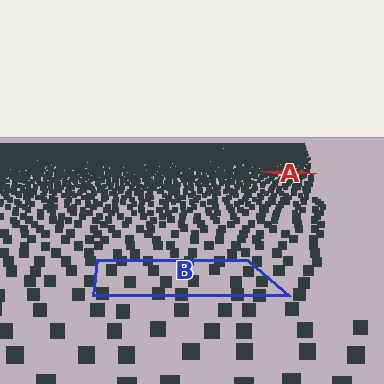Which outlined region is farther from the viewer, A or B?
Region A is farther from the viewer — the texture elements inside it appear smaller and more densely packed.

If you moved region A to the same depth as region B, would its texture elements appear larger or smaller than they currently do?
They would appear larger. At a closer depth, the same texture elements are projected at a bigger on-screen size.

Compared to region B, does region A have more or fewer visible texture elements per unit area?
Region A has more texture elements per unit area — they are packed more densely because it is farther away.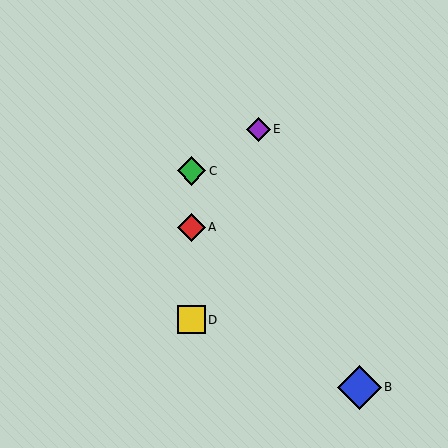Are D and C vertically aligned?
Yes, both are at x≈191.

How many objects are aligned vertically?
3 objects (A, C, D) are aligned vertically.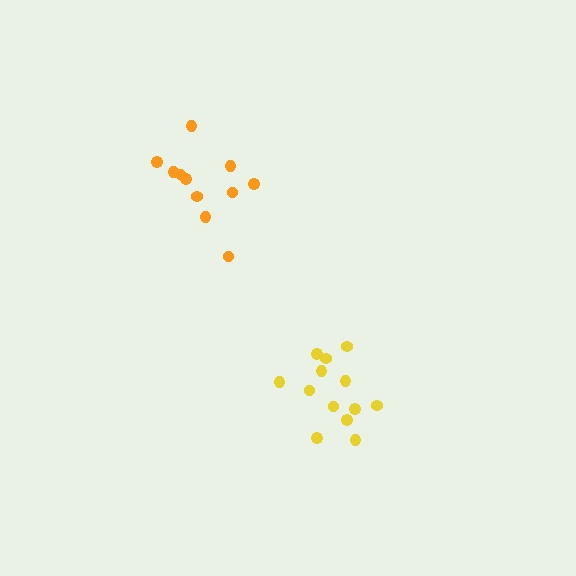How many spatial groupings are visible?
There are 2 spatial groupings.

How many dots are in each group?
Group 1: 11 dots, Group 2: 13 dots (24 total).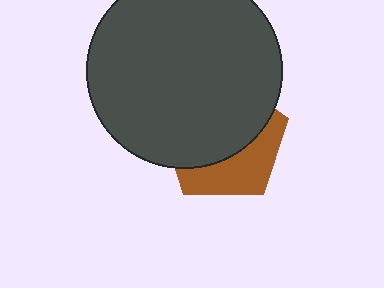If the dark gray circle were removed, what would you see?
You would see the complete brown pentagon.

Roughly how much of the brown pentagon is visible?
A small part of it is visible (roughly 38%).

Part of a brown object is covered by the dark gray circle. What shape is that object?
It is a pentagon.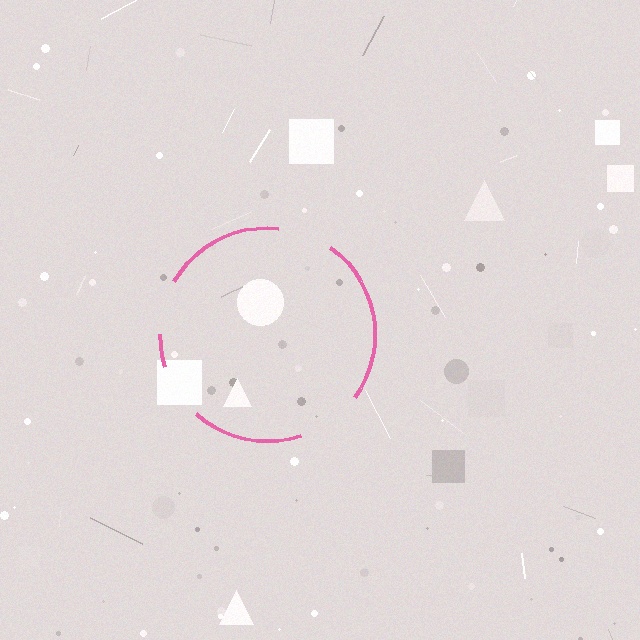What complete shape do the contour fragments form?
The contour fragments form a circle.